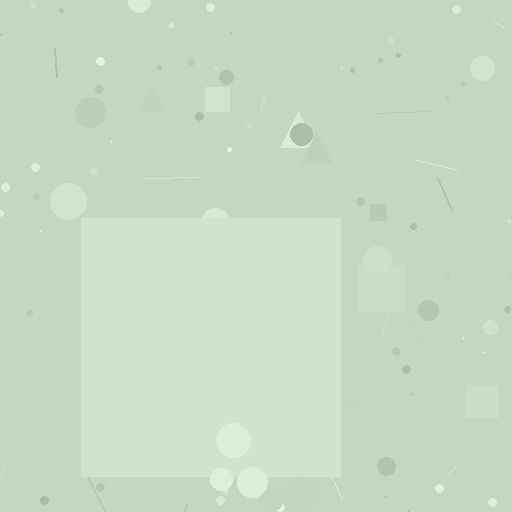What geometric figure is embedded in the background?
A square is embedded in the background.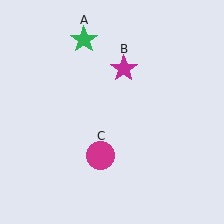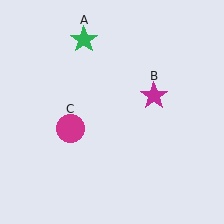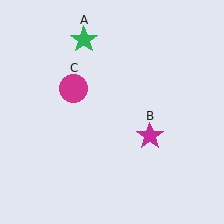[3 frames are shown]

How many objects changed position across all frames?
2 objects changed position: magenta star (object B), magenta circle (object C).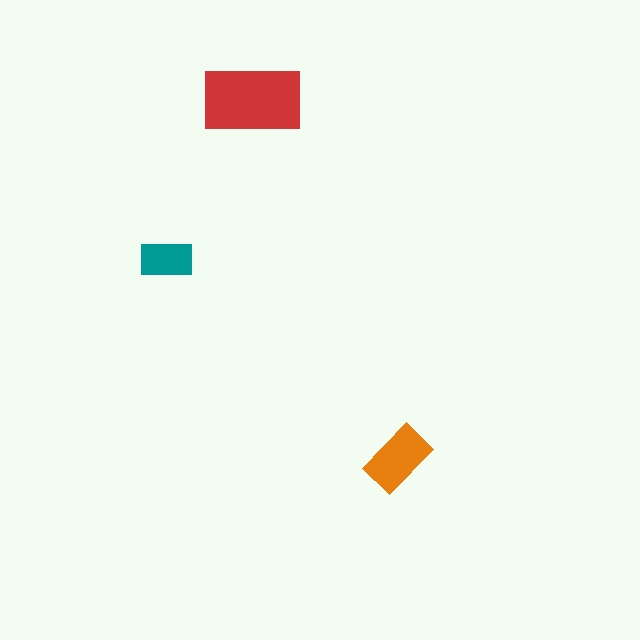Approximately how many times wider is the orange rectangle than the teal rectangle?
About 1.5 times wider.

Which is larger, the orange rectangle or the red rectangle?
The red one.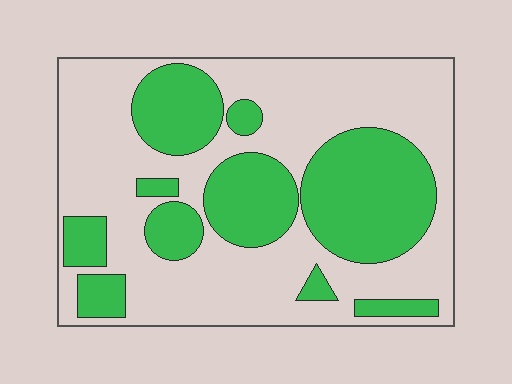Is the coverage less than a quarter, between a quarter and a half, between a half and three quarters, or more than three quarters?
Between a quarter and a half.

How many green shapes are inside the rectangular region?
10.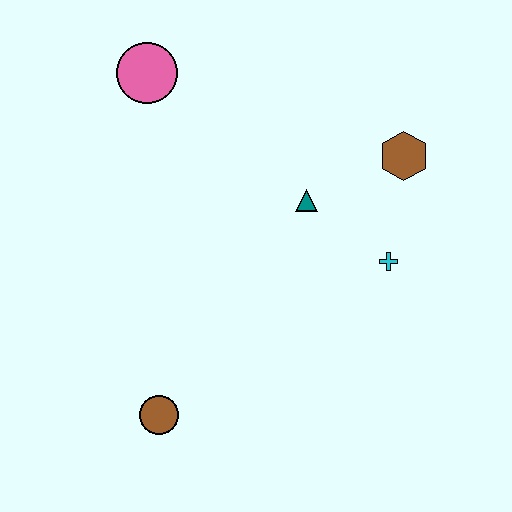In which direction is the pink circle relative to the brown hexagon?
The pink circle is to the left of the brown hexagon.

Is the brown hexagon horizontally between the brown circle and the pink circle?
No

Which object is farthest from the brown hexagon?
The brown circle is farthest from the brown hexagon.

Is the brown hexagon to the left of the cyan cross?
No